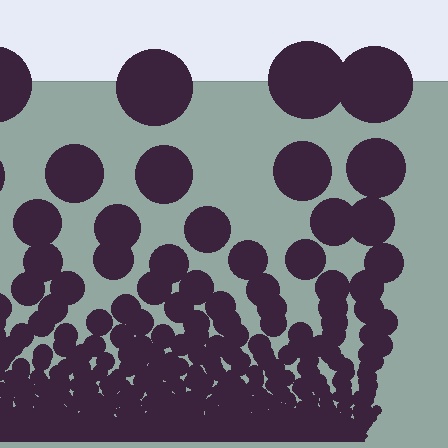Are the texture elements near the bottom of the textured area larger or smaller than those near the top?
Smaller. The gradient is inverted — elements near the bottom are smaller and denser.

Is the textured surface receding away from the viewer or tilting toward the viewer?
The surface appears to tilt toward the viewer. Texture elements get larger and sparser toward the top.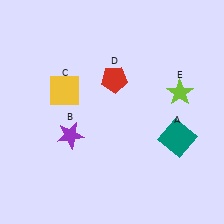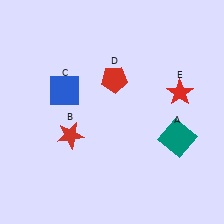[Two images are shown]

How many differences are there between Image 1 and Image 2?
There are 3 differences between the two images.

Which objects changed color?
B changed from purple to red. C changed from yellow to blue. E changed from lime to red.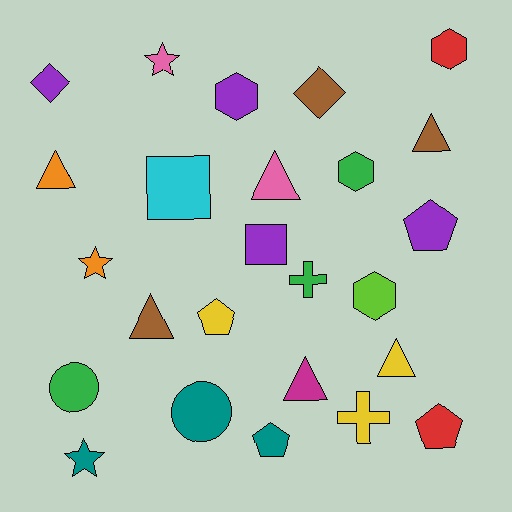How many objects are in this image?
There are 25 objects.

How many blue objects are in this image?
There are no blue objects.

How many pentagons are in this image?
There are 4 pentagons.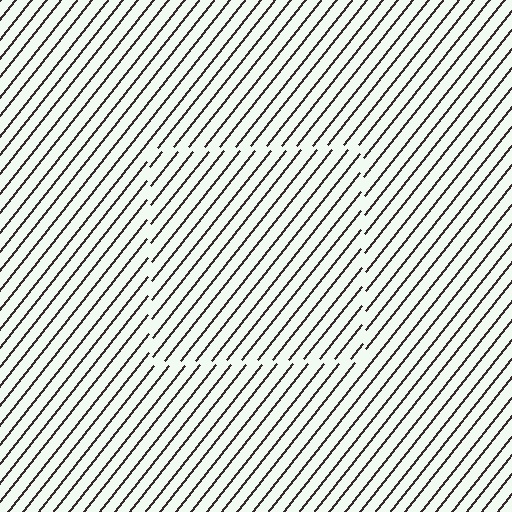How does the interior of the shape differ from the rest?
The interior of the shape contains the same grating, shifted by half a period — the contour is defined by the phase discontinuity where line-ends from the inner and outer gratings abut.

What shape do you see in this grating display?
An illusory square. The interior of the shape contains the same grating, shifted by half a period — the contour is defined by the phase discontinuity where line-ends from the inner and outer gratings abut.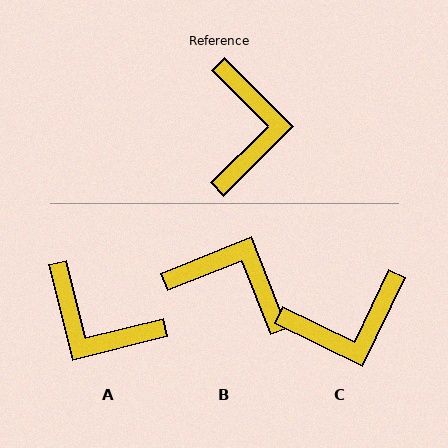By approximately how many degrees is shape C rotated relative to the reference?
Approximately 70 degrees clockwise.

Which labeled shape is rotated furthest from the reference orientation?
A, about 120 degrees away.